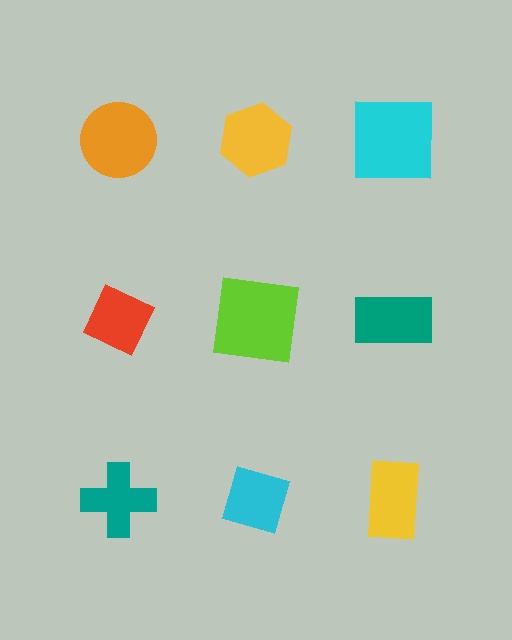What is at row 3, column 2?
A cyan diamond.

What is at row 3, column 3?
A yellow rectangle.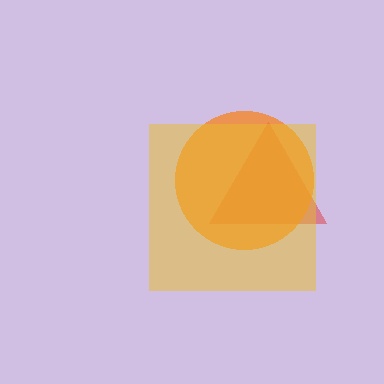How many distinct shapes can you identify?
There are 3 distinct shapes: a red triangle, an orange circle, a yellow square.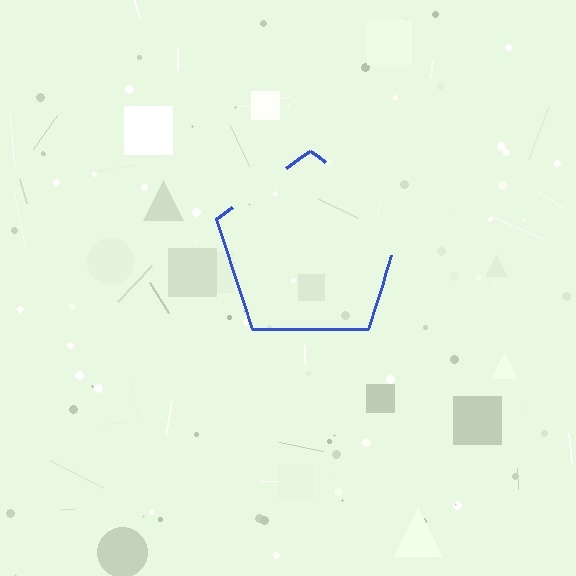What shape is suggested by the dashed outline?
The dashed outline suggests a pentagon.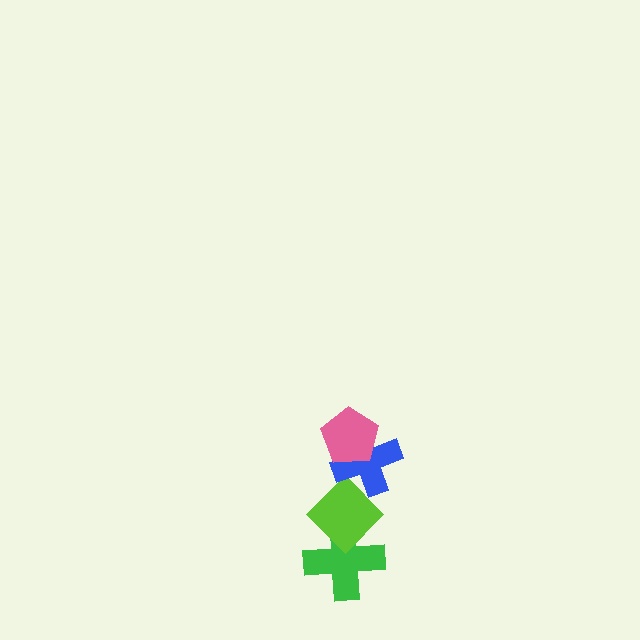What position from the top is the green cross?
The green cross is 4th from the top.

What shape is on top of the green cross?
The lime diamond is on top of the green cross.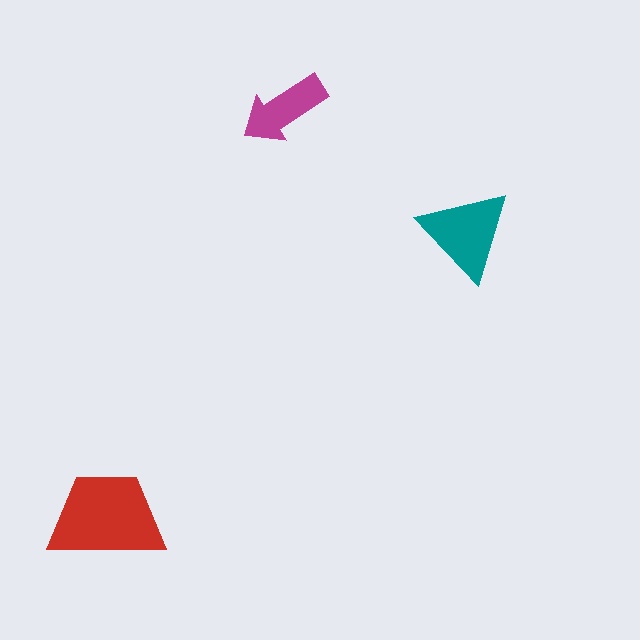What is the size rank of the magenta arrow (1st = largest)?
3rd.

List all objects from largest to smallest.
The red trapezoid, the teal triangle, the magenta arrow.